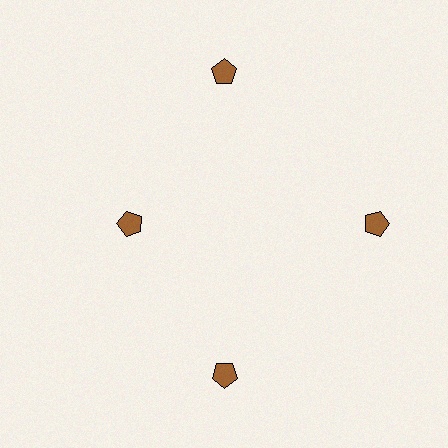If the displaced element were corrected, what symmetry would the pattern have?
It would have 4-fold rotational symmetry — the pattern would map onto itself every 90 degrees.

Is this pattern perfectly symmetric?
No. The 4 brown pentagons are arranged in a ring, but one element near the 9 o'clock position is pulled inward toward the center, breaking the 4-fold rotational symmetry.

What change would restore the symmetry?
The symmetry would be restored by moving it outward, back onto the ring so that all 4 pentagons sit at equal angles and equal distance from the center.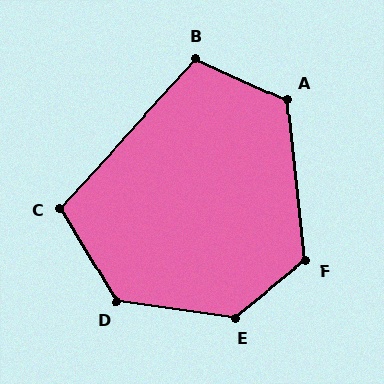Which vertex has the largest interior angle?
E, at approximately 133 degrees.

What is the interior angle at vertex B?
Approximately 108 degrees (obtuse).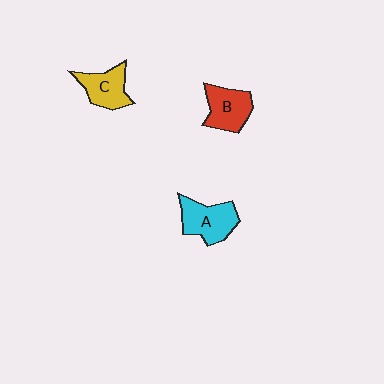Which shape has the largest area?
Shape A (cyan).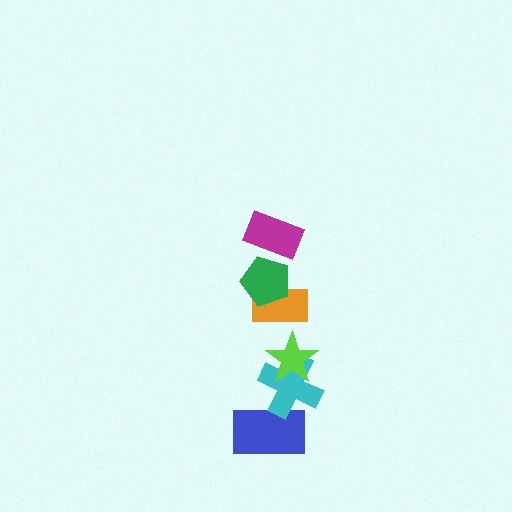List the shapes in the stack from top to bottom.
From top to bottom: the magenta rectangle, the green pentagon, the orange rectangle, the lime star, the cyan cross, the blue rectangle.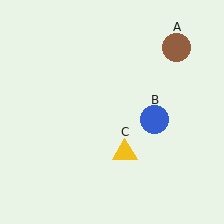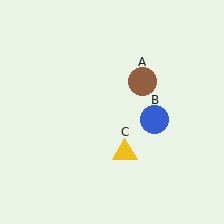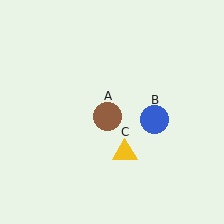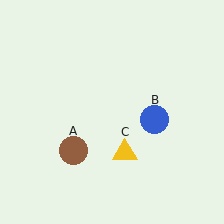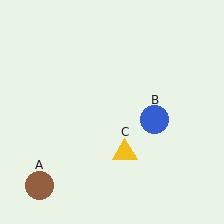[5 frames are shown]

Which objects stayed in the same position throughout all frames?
Blue circle (object B) and yellow triangle (object C) remained stationary.